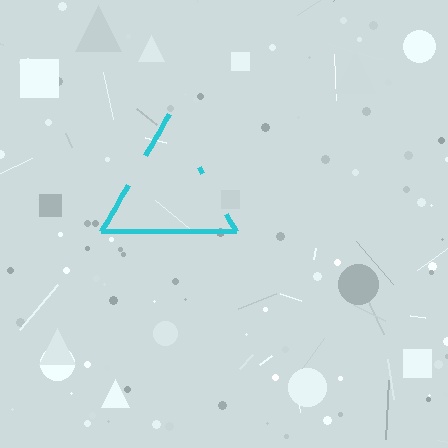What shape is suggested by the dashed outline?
The dashed outline suggests a triangle.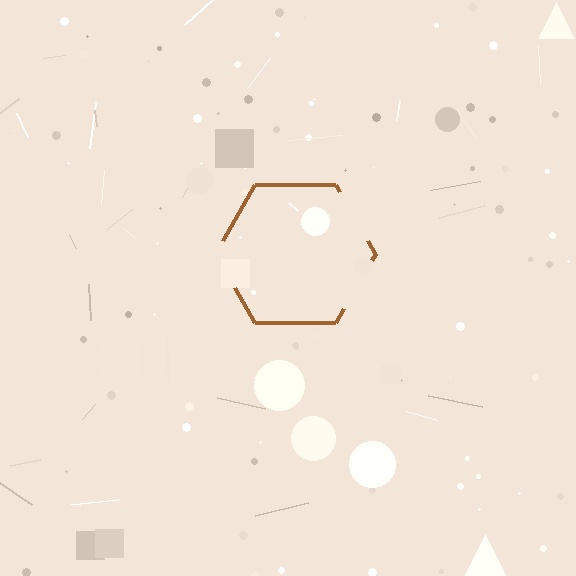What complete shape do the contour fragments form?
The contour fragments form a hexagon.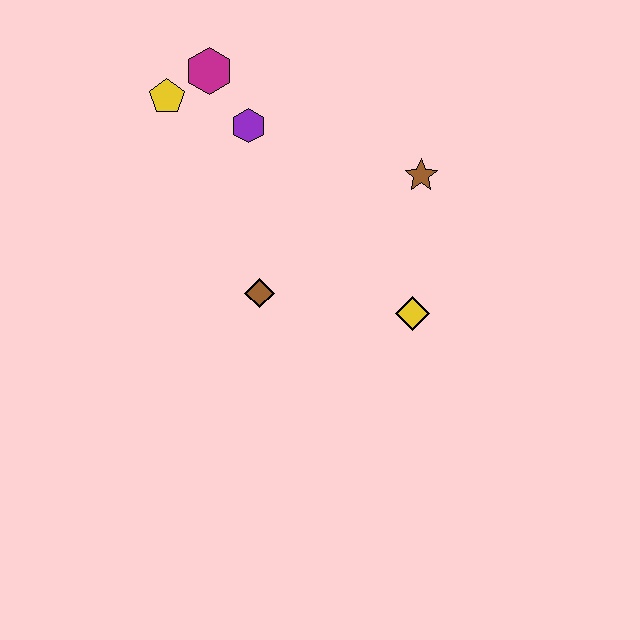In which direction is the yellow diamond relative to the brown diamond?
The yellow diamond is to the right of the brown diamond.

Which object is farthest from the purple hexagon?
The yellow diamond is farthest from the purple hexagon.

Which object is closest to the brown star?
The yellow diamond is closest to the brown star.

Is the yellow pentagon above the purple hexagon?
Yes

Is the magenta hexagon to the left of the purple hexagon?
Yes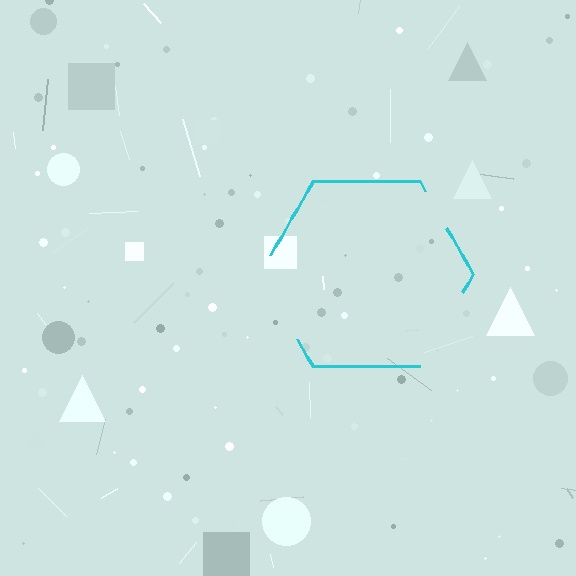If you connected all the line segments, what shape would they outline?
They would outline a hexagon.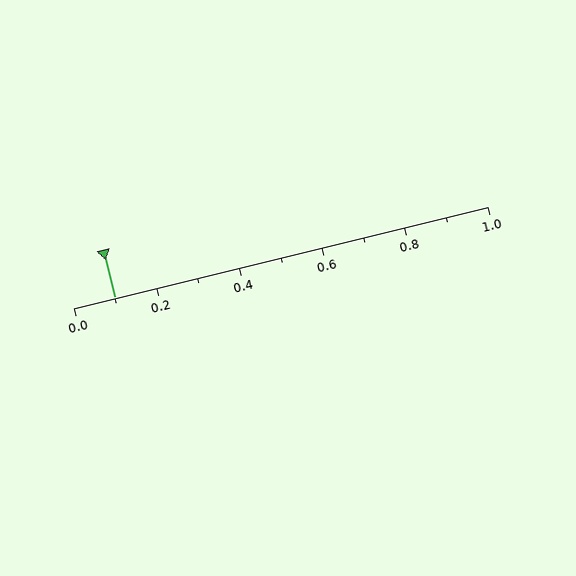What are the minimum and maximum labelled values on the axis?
The axis runs from 0.0 to 1.0.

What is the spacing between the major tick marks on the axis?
The major ticks are spaced 0.2 apart.